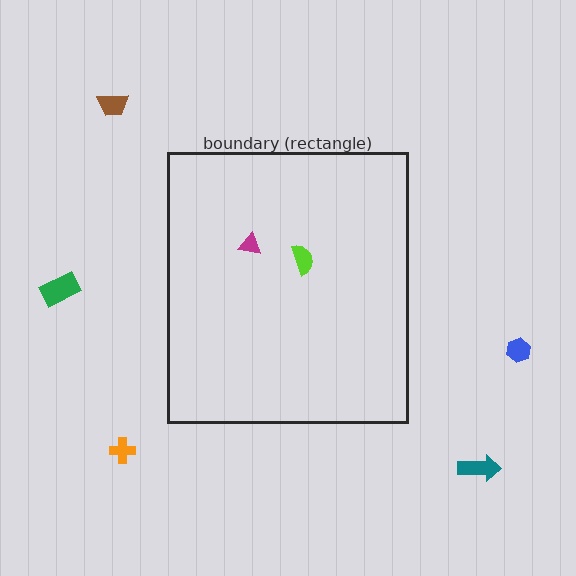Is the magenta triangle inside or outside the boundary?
Inside.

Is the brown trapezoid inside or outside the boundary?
Outside.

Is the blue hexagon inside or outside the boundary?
Outside.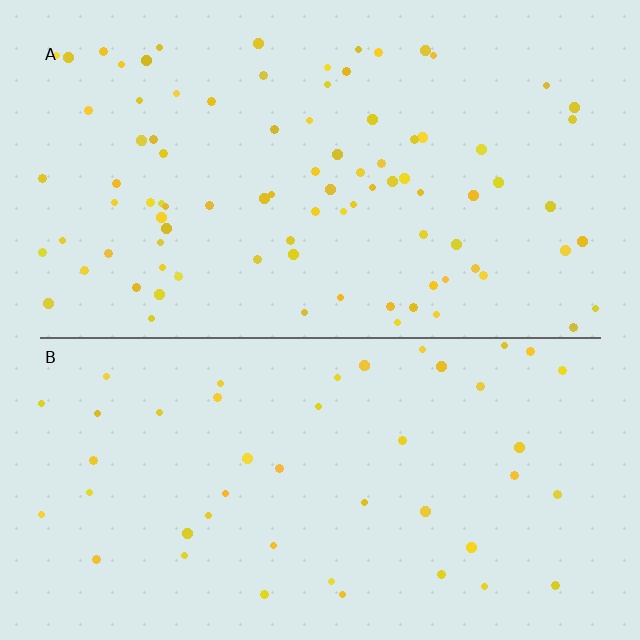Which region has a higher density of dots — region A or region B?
A (the top).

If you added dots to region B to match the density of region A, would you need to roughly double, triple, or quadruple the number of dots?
Approximately double.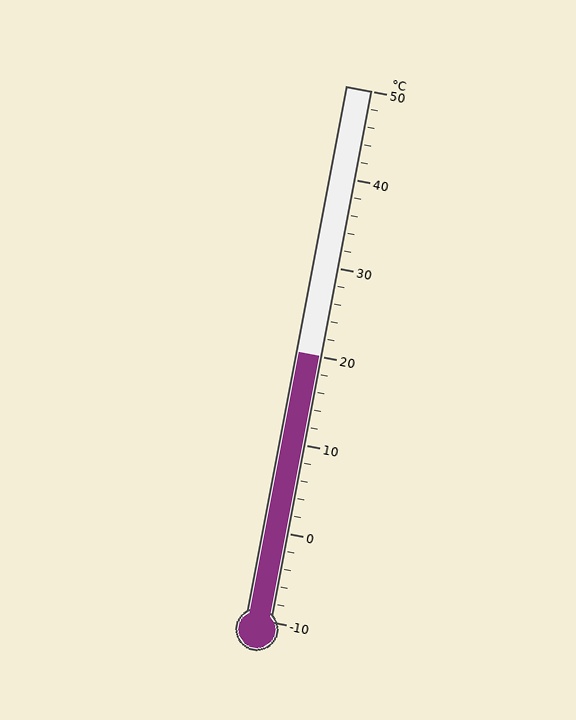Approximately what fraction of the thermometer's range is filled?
The thermometer is filled to approximately 50% of its range.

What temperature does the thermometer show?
The thermometer shows approximately 20°C.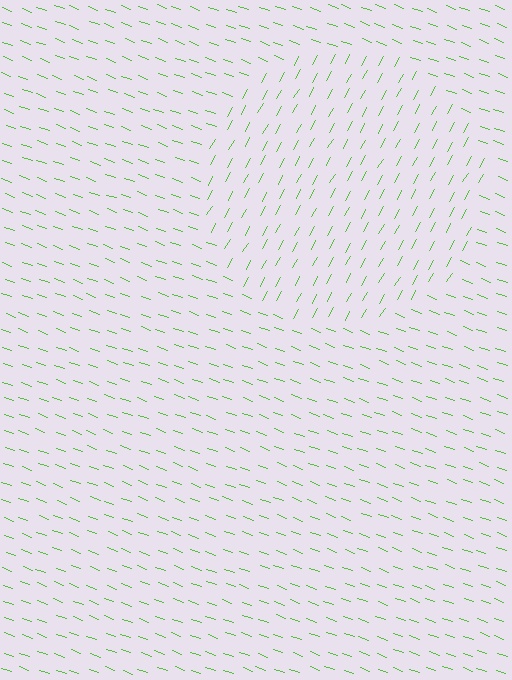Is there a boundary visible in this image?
Yes, there is a texture boundary formed by a change in line orientation.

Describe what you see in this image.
The image is filled with small lime line segments. A circle region in the image has lines oriented differently from the surrounding lines, creating a visible texture boundary.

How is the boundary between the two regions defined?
The boundary is defined purely by a change in line orientation (approximately 80 degrees difference). All lines are the same color and thickness.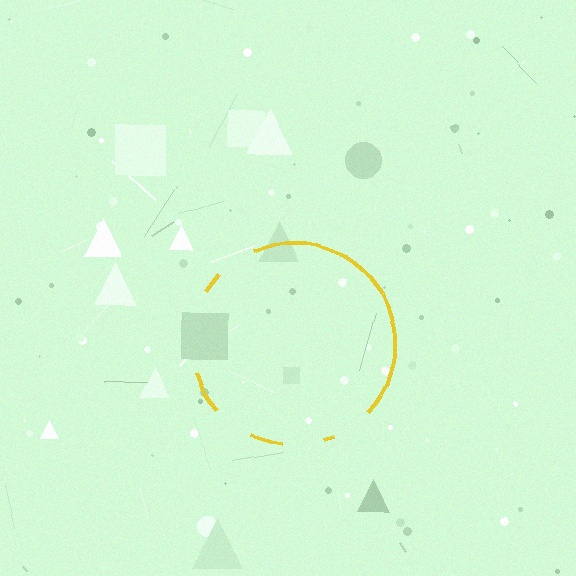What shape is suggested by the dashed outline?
The dashed outline suggests a circle.